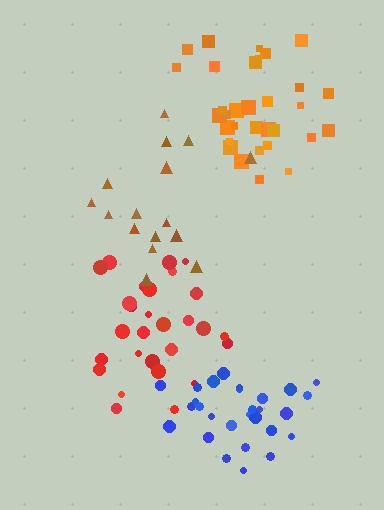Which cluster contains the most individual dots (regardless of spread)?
Orange (34).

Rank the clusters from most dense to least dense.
blue, orange, red, brown.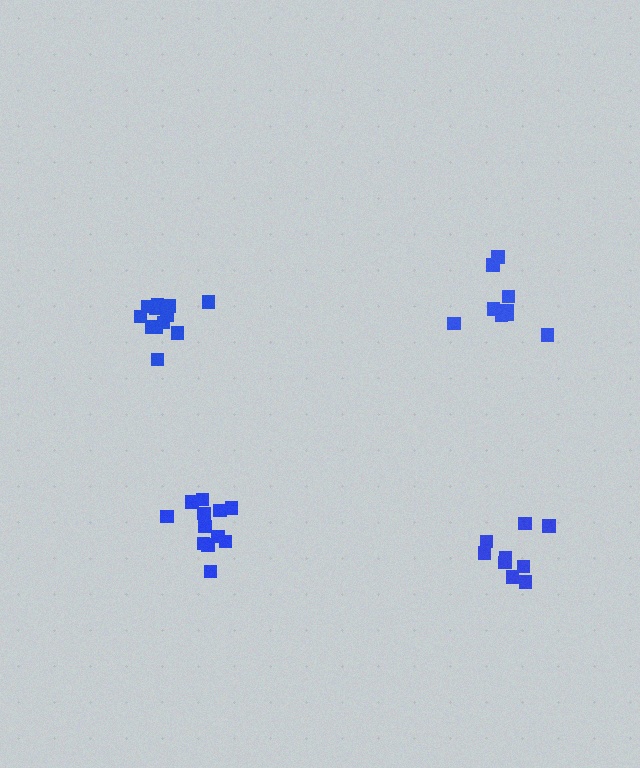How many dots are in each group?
Group 1: 12 dots, Group 2: 9 dots, Group 3: 12 dots, Group 4: 9 dots (42 total).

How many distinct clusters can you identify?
There are 4 distinct clusters.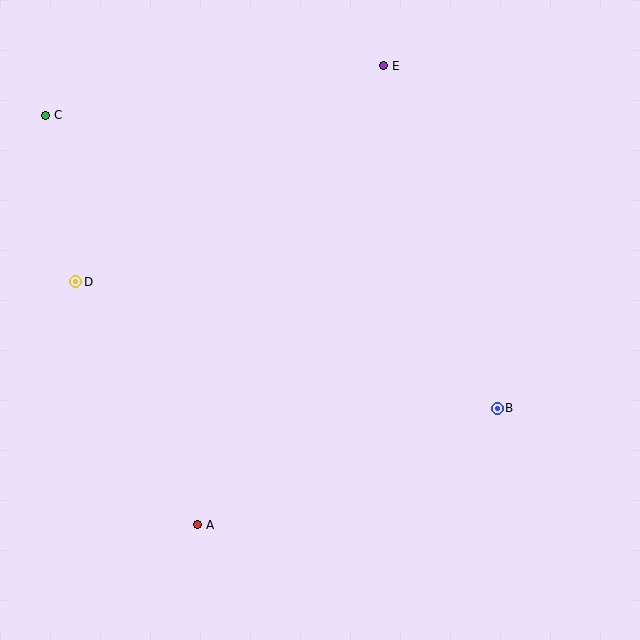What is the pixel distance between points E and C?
The distance between E and C is 342 pixels.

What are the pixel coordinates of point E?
Point E is at (384, 66).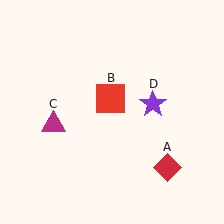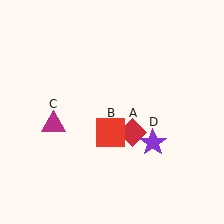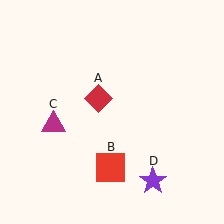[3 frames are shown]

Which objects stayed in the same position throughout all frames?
Magenta triangle (object C) remained stationary.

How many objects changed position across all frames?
3 objects changed position: red diamond (object A), red square (object B), purple star (object D).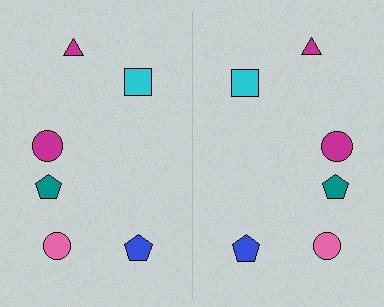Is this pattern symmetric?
Yes, this pattern has bilateral (reflection) symmetry.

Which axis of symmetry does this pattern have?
The pattern has a vertical axis of symmetry running through the center of the image.